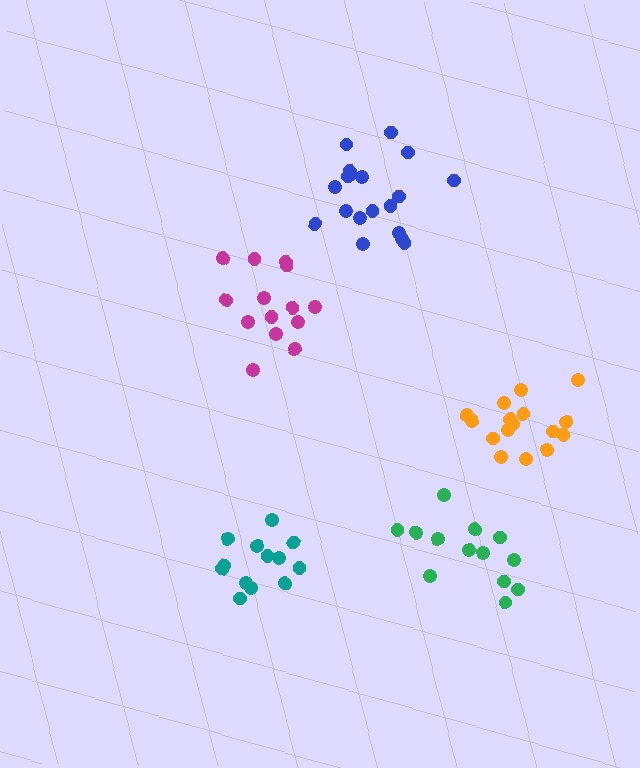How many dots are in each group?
Group 1: 13 dots, Group 2: 14 dots, Group 3: 18 dots, Group 4: 16 dots, Group 5: 13 dots (74 total).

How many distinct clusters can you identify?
There are 5 distinct clusters.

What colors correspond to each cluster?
The clusters are colored: teal, magenta, blue, orange, green.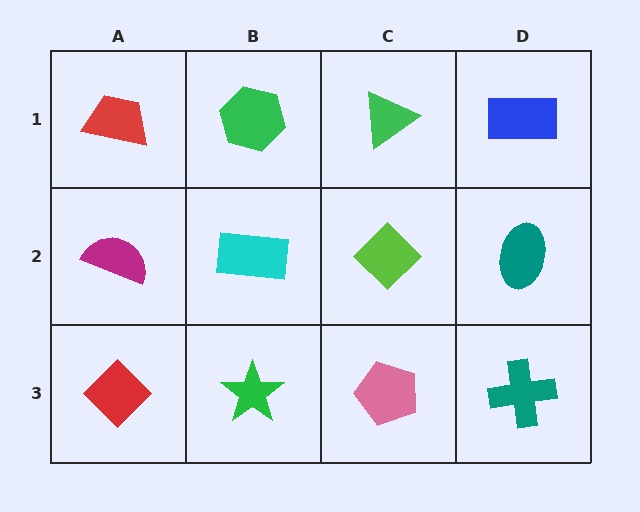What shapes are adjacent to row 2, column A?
A red trapezoid (row 1, column A), a red diamond (row 3, column A), a cyan rectangle (row 2, column B).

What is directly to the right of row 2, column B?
A lime diamond.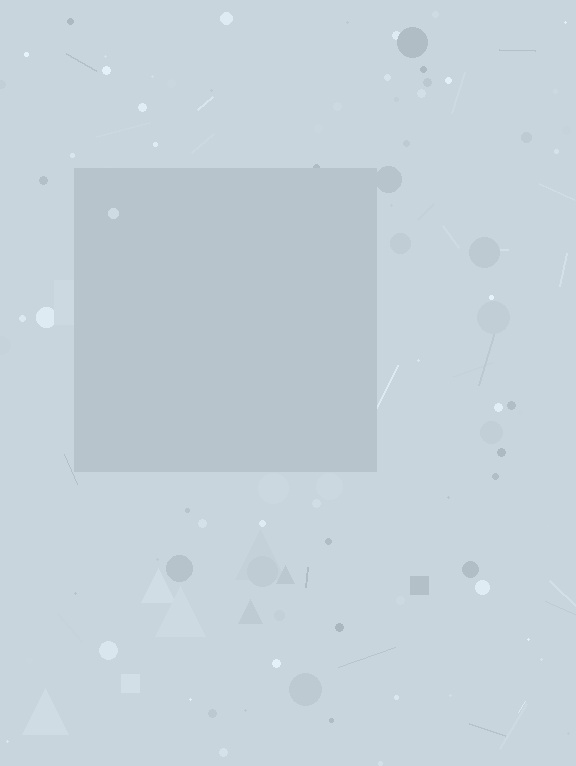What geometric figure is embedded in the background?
A square is embedded in the background.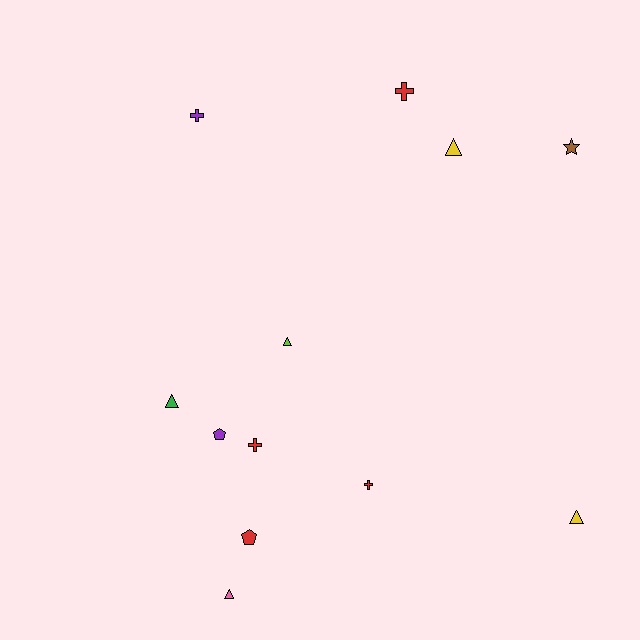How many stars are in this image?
There is 1 star.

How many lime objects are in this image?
There is 1 lime object.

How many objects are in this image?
There are 12 objects.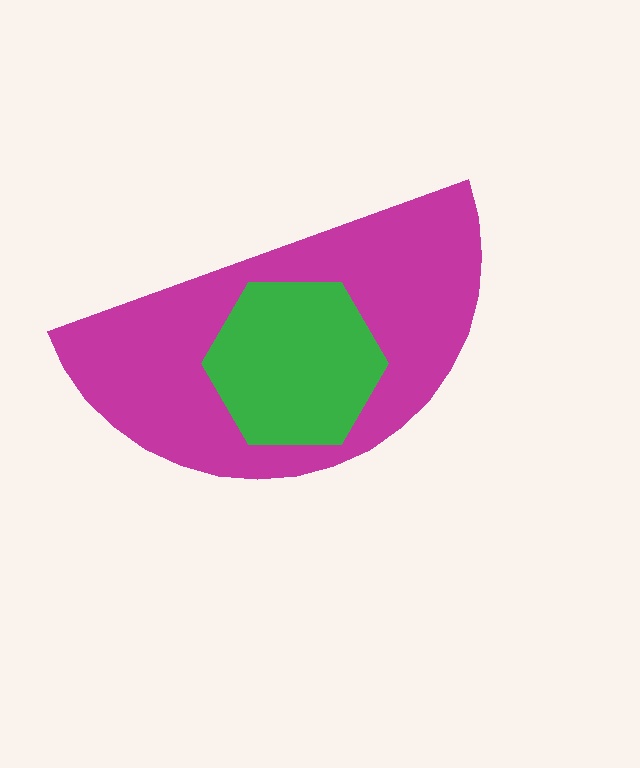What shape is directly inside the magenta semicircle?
The green hexagon.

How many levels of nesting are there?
2.